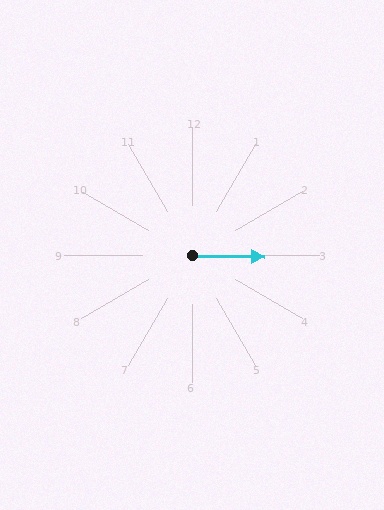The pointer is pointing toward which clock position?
Roughly 3 o'clock.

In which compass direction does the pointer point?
East.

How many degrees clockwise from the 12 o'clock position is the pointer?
Approximately 91 degrees.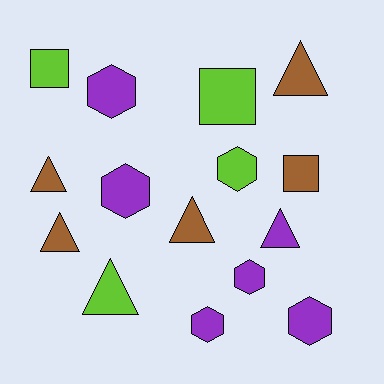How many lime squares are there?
There are 2 lime squares.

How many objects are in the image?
There are 15 objects.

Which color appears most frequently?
Purple, with 6 objects.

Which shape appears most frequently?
Triangle, with 6 objects.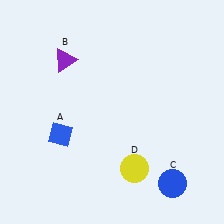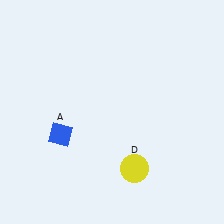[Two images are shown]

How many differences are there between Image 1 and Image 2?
There are 2 differences between the two images.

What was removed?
The purple triangle (B), the blue circle (C) were removed in Image 2.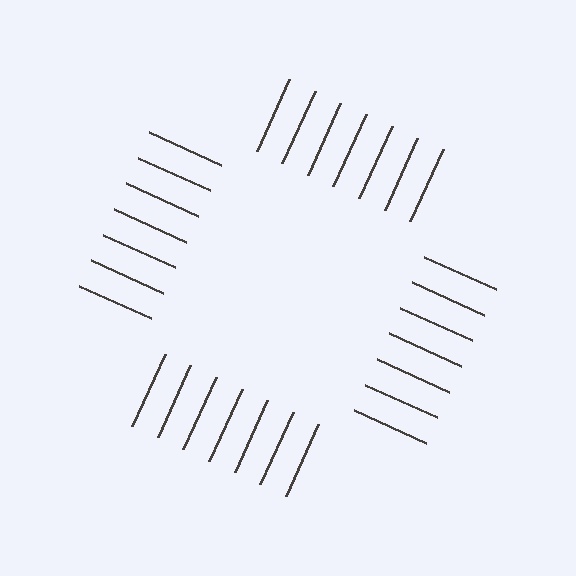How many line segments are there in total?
28 — 7 along each of the 4 edges.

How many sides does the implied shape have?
4 sides — the line-ends trace a square.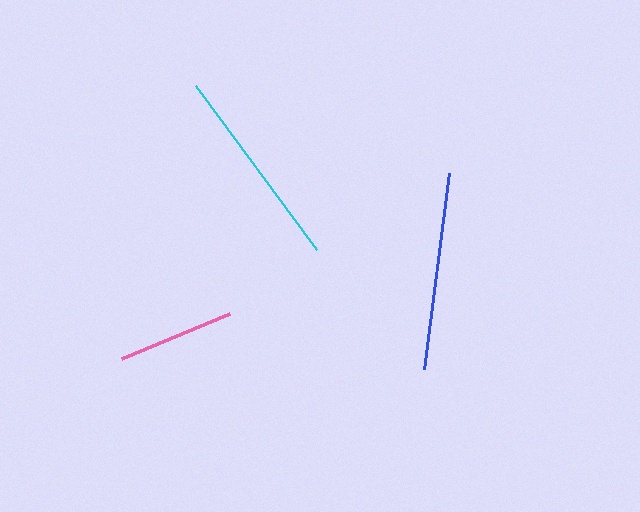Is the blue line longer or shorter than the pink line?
The blue line is longer than the pink line.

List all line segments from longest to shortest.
From longest to shortest: cyan, blue, pink.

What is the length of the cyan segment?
The cyan segment is approximately 204 pixels long.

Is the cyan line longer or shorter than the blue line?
The cyan line is longer than the blue line.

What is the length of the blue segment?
The blue segment is approximately 198 pixels long.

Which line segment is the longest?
The cyan line is the longest at approximately 204 pixels.